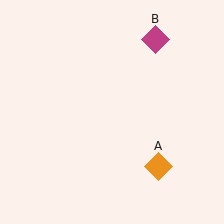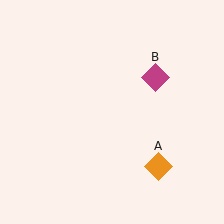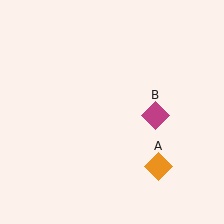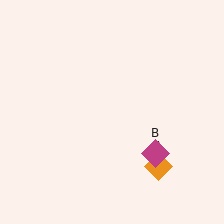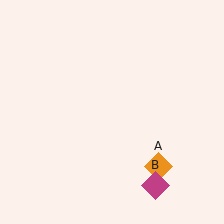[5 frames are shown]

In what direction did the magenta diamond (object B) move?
The magenta diamond (object B) moved down.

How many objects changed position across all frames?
1 object changed position: magenta diamond (object B).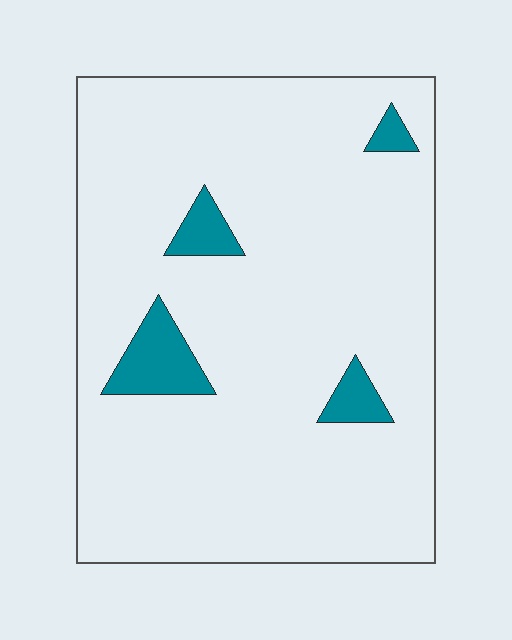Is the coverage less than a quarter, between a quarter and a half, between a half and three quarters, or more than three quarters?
Less than a quarter.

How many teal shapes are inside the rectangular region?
4.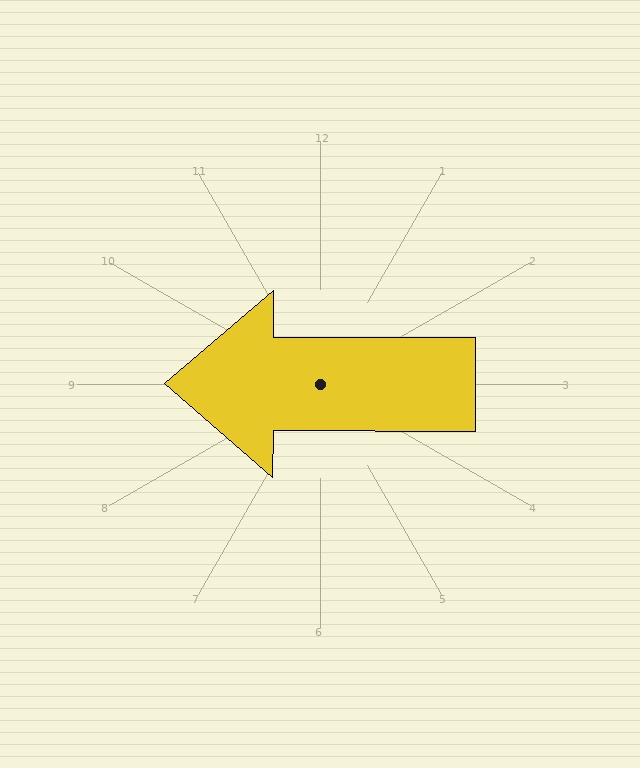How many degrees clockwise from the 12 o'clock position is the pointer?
Approximately 270 degrees.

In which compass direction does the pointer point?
West.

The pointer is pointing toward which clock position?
Roughly 9 o'clock.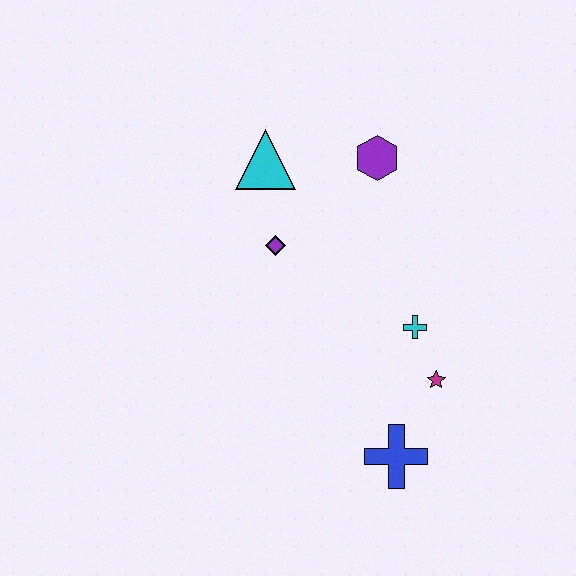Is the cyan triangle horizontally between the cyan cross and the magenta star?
No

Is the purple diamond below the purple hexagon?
Yes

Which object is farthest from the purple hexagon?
The blue cross is farthest from the purple hexagon.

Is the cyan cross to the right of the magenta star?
No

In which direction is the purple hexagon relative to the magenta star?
The purple hexagon is above the magenta star.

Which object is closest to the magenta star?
The cyan cross is closest to the magenta star.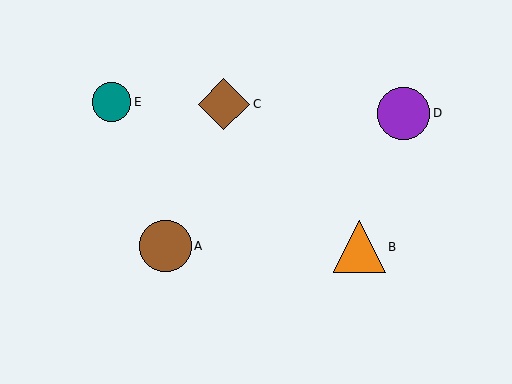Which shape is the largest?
The orange triangle (labeled B) is the largest.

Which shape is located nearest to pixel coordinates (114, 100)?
The teal circle (labeled E) at (112, 102) is nearest to that location.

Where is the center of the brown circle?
The center of the brown circle is at (165, 246).